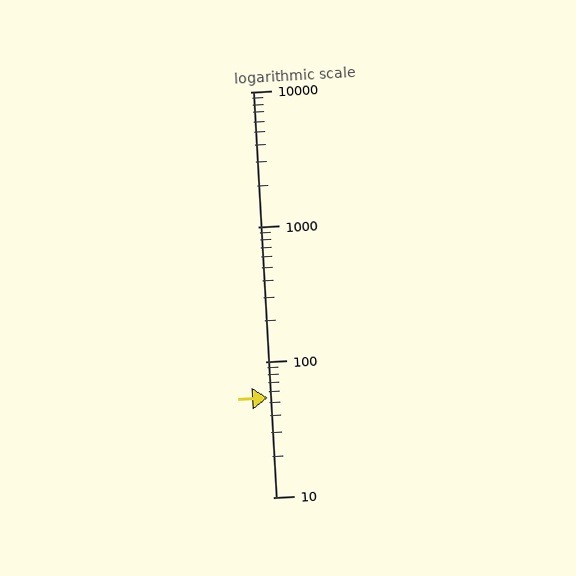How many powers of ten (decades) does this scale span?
The scale spans 3 decades, from 10 to 10000.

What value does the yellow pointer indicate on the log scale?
The pointer indicates approximately 54.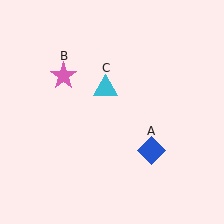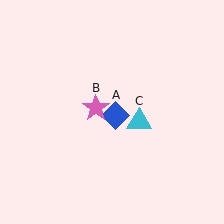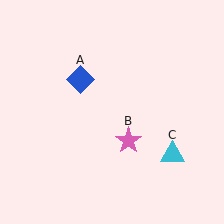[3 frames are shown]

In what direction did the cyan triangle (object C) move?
The cyan triangle (object C) moved down and to the right.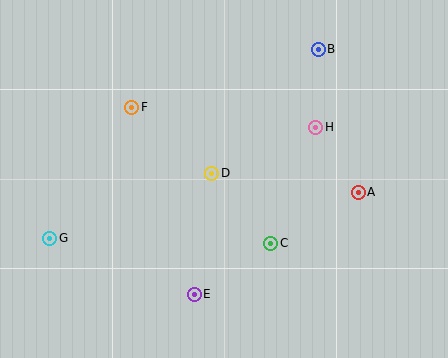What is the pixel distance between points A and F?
The distance between A and F is 242 pixels.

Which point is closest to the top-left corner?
Point F is closest to the top-left corner.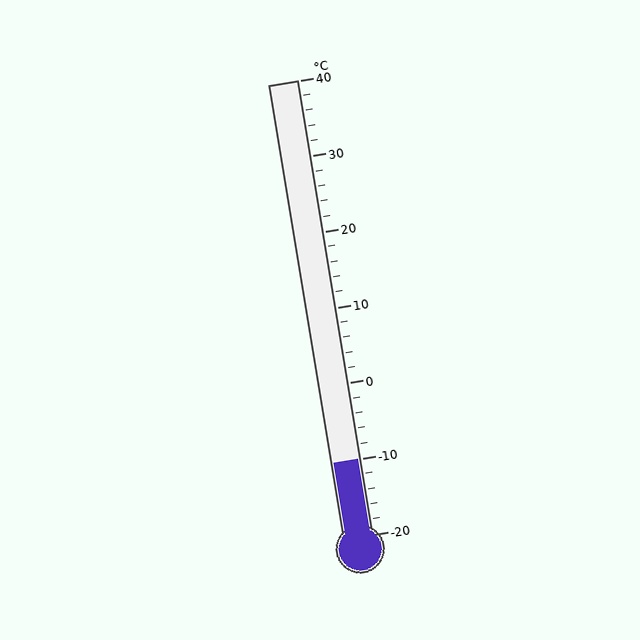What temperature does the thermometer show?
The thermometer shows approximately -10°C.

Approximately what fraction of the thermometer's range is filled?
The thermometer is filled to approximately 15% of its range.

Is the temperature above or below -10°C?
The temperature is at -10°C.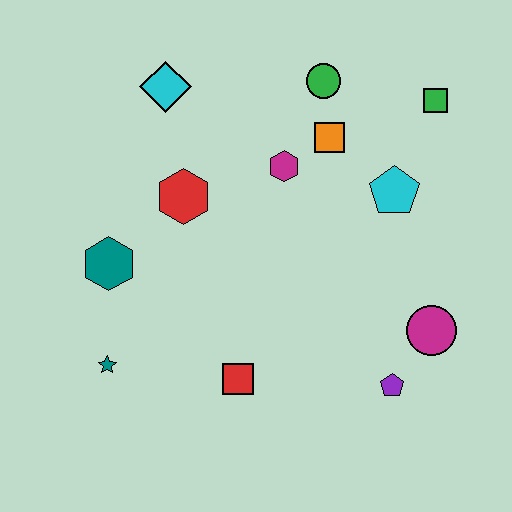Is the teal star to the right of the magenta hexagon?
No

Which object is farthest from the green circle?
The teal star is farthest from the green circle.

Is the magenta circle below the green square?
Yes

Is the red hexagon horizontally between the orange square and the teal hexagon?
Yes